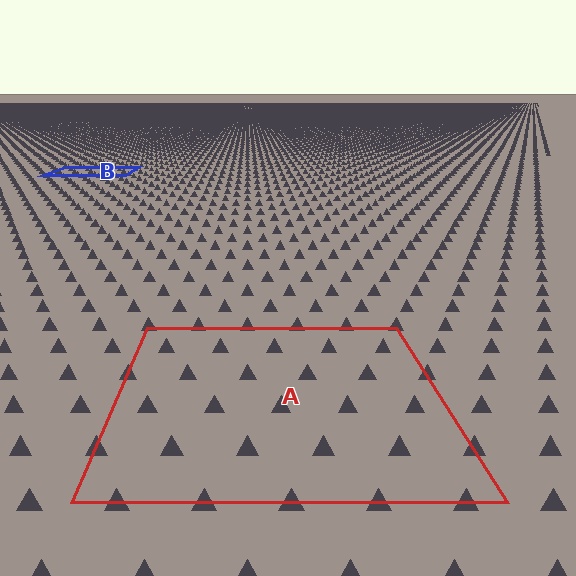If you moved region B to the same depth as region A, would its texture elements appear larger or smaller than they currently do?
They would appear larger. At a closer depth, the same texture elements are projected at a bigger on-screen size.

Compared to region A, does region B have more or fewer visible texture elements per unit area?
Region B has more texture elements per unit area — they are packed more densely because it is farther away.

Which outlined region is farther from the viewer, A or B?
Region B is farther from the viewer — the texture elements inside it appear smaller and more densely packed.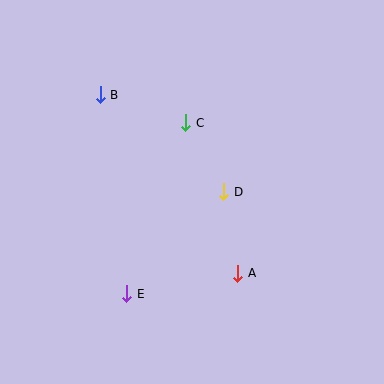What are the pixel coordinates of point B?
Point B is at (100, 95).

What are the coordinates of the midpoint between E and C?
The midpoint between E and C is at (156, 208).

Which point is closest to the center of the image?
Point D at (224, 192) is closest to the center.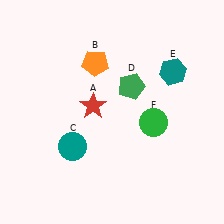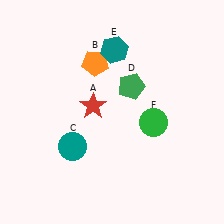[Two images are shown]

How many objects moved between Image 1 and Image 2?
1 object moved between the two images.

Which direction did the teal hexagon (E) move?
The teal hexagon (E) moved left.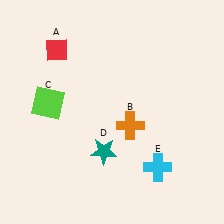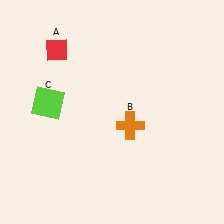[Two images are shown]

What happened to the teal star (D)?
The teal star (D) was removed in Image 2. It was in the bottom-left area of Image 1.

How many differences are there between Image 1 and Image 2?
There are 2 differences between the two images.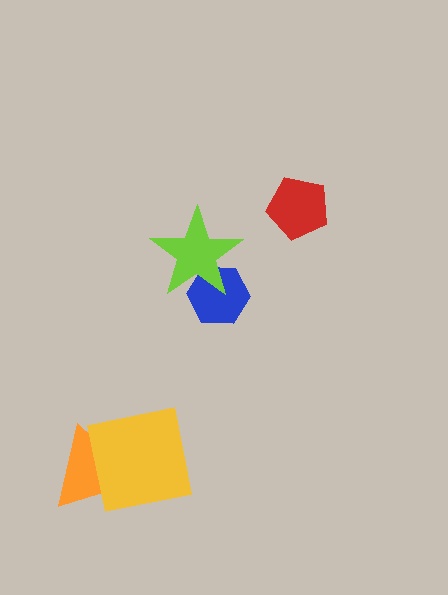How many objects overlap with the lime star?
1 object overlaps with the lime star.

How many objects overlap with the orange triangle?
1 object overlaps with the orange triangle.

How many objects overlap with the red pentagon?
0 objects overlap with the red pentagon.